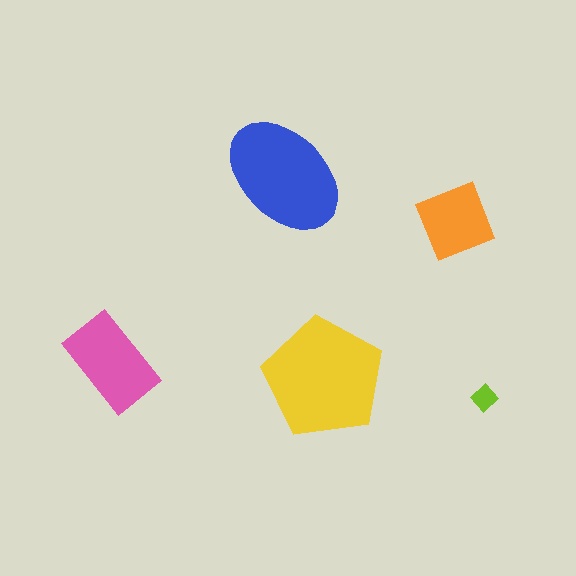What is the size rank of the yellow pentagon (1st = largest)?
1st.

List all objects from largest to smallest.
The yellow pentagon, the blue ellipse, the pink rectangle, the orange square, the lime diamond.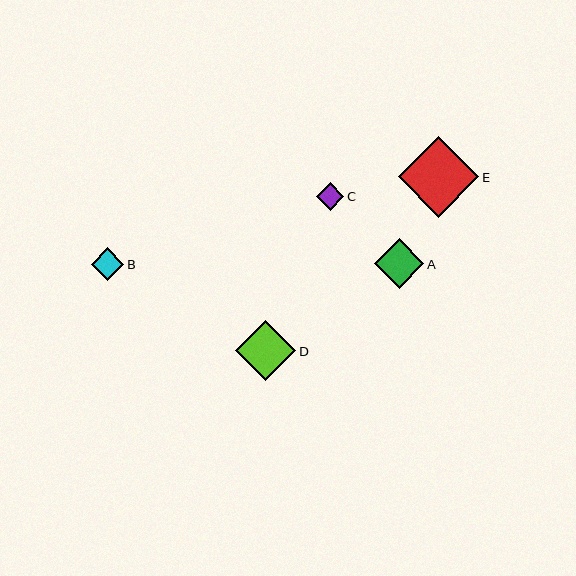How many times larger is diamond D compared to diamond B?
Diamond D is approximately 1.9 times the size of diamond B.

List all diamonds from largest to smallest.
From largest to smallest: E, D, A, B, C.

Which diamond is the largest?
Diamond E is the largest with a size of approximately 81 pixels.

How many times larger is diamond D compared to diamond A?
Diamond D is approximately 1.2 times the size of diamond A.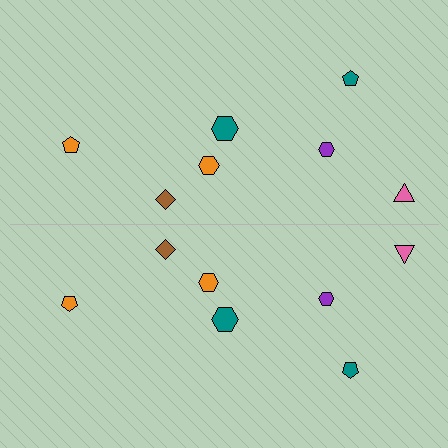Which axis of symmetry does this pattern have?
The pattern has a horizontal axis of symmetry running through the center of the image.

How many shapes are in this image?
There are 14 shapes in this image.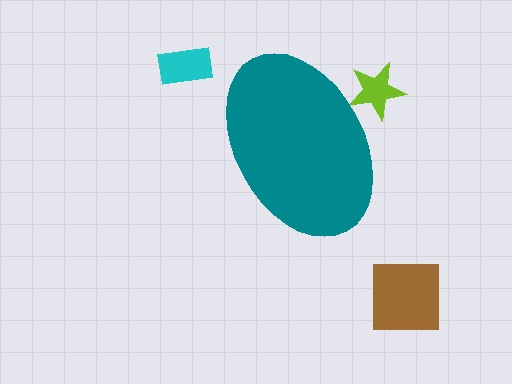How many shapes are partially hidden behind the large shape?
1 shape is partially hidden.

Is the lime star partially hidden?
Yes, the lime star is partially hidden behind the teal ellipse.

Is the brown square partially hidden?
No, the brown square is fully visible.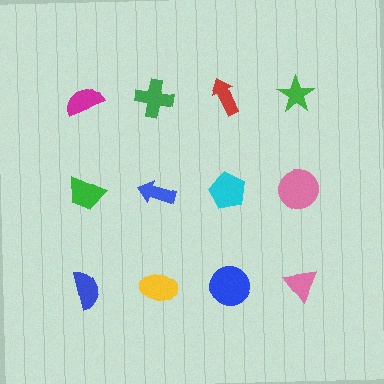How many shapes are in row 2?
4 shapes.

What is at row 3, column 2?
A yellow ellipse.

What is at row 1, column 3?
A red arrow.